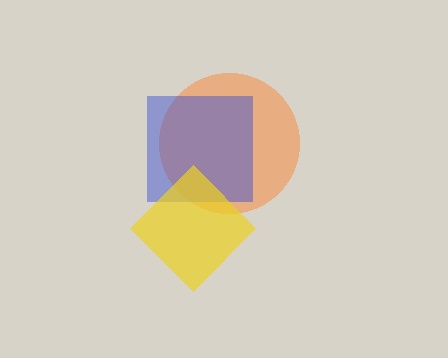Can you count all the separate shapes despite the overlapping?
Yes, there are 3 separate shapes.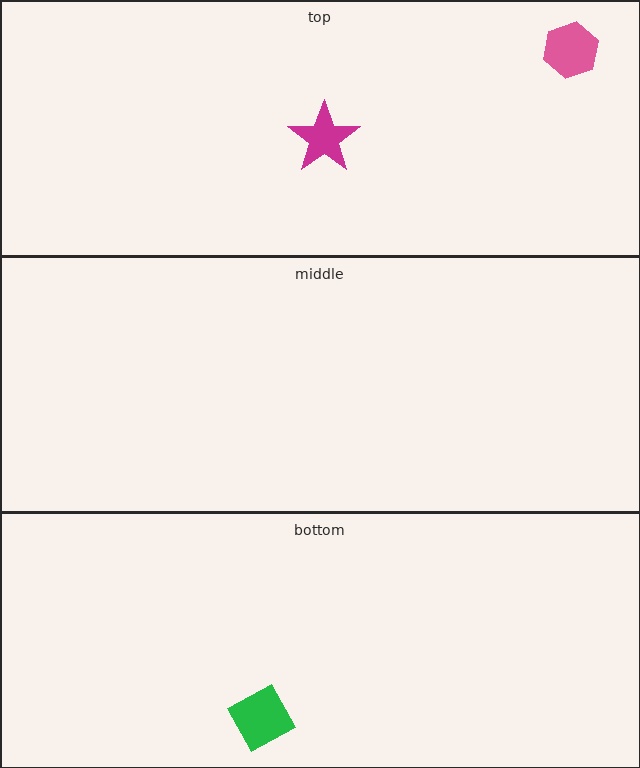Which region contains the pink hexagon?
The top region.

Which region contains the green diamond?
The bottom region.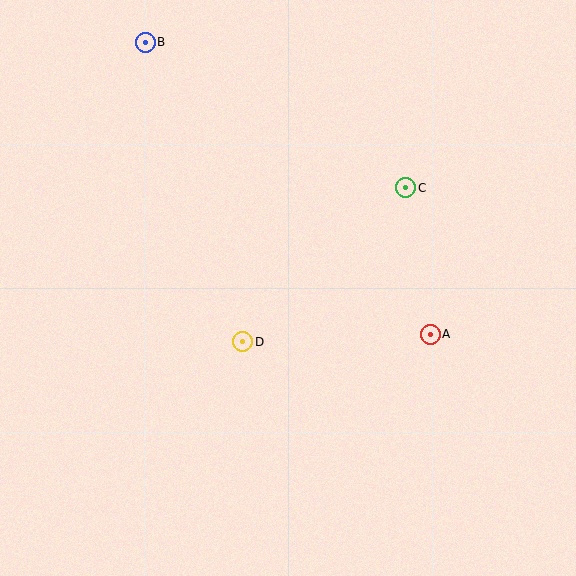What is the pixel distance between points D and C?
The distance between D and C is 224 pixels.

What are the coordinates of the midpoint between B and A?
The midpoint between B and A is at (288, 188).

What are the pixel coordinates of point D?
Point D is at (243, 342).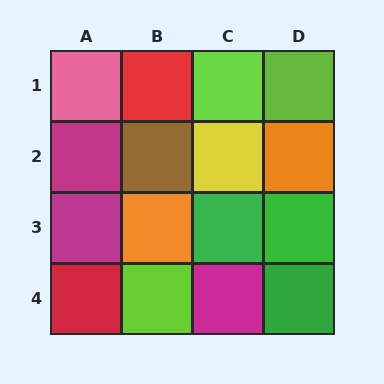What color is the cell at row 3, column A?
Magenta.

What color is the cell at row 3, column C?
Green.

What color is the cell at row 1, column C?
Lime.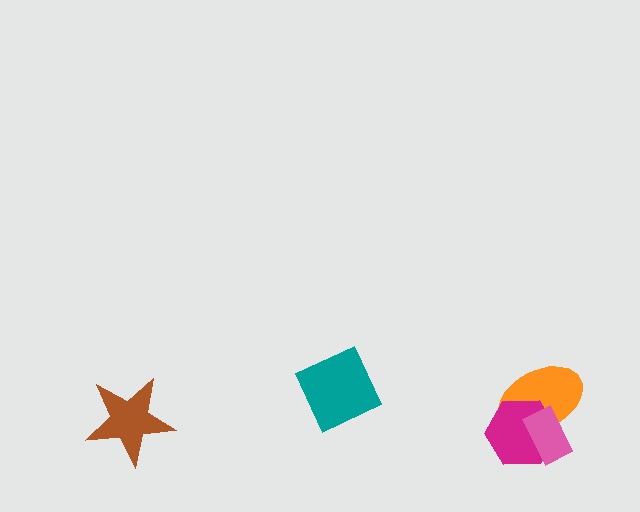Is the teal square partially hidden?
No, no other shape covers it.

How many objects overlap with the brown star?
0 objects overlap with the brown star.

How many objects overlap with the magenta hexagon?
2 objects overlap with the magenta hexagon.